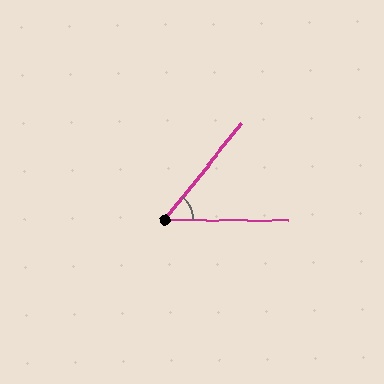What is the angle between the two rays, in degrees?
Approximately 52 degrees.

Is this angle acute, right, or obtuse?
It is acute.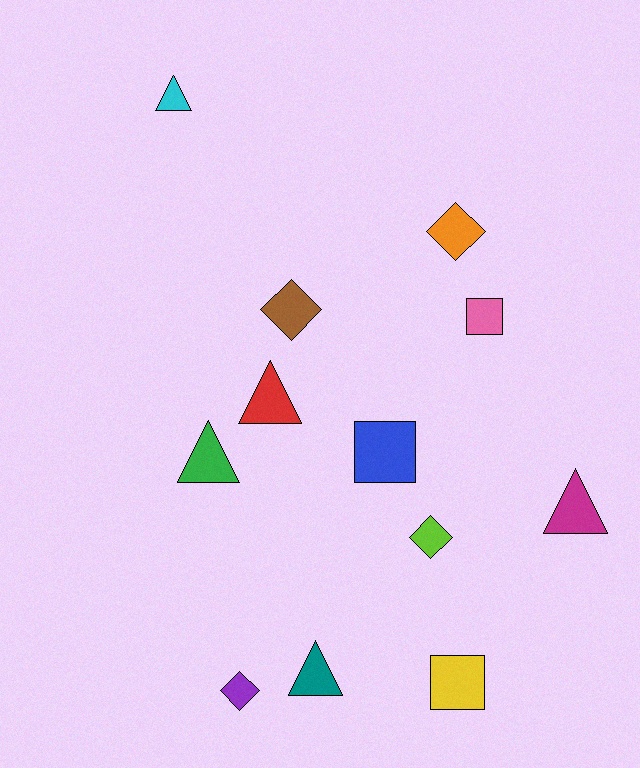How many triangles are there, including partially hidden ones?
There are 5 triangles.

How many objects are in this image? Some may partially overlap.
There are 12 objects.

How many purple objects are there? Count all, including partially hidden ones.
There is 1 purple object.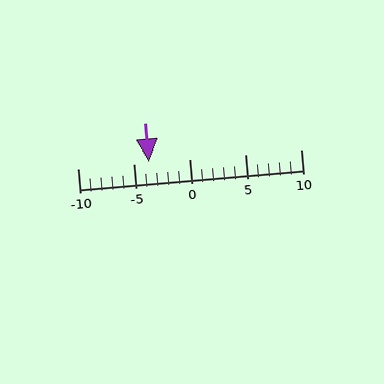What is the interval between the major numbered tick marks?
The major tick marks are spaced 5 units apart.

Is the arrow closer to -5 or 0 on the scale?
The arrow is closer to -5.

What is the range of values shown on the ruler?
The ruler shows values from -10 to 10.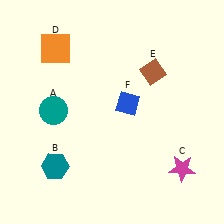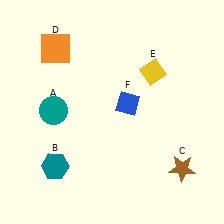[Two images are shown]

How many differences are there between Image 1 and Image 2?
There are 2 differences between the two images.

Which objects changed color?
C changed from magenta to brown. E changed from brown to yellow.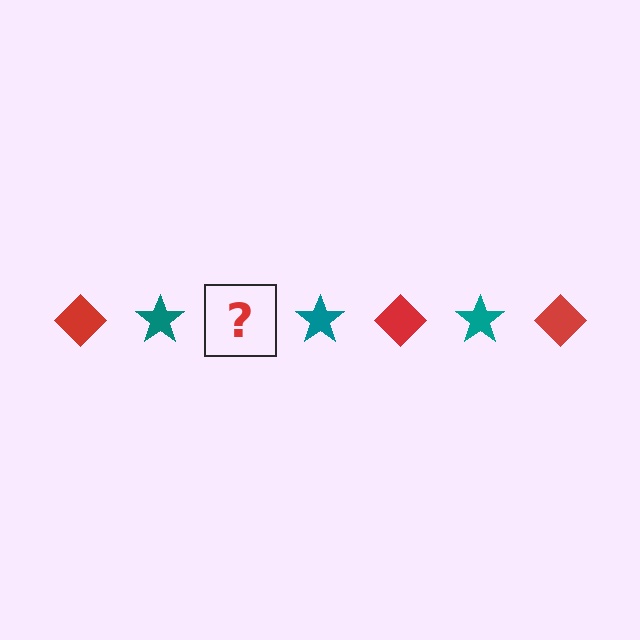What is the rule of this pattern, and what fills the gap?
The rule is that the pattern alternates between red diamond and teal star. The gap should be filled with a red diamond.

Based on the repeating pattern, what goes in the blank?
The blank should be a red diamond.